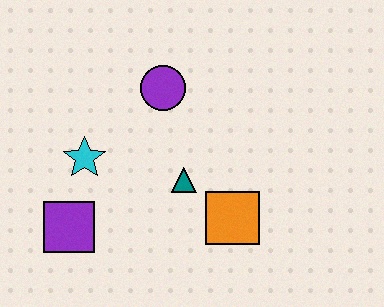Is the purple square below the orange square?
Yes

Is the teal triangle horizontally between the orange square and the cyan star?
Yes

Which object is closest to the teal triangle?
The orange square is closest to the teal triangle.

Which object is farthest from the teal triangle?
The purple square is farthest from the teal triangle.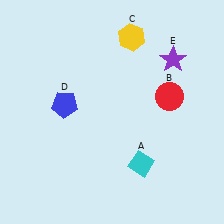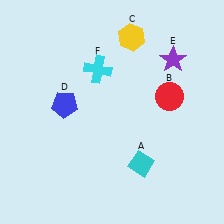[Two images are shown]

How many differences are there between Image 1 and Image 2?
There is 1 difference between the two images.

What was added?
A cyan cross (F) was added in Image 2.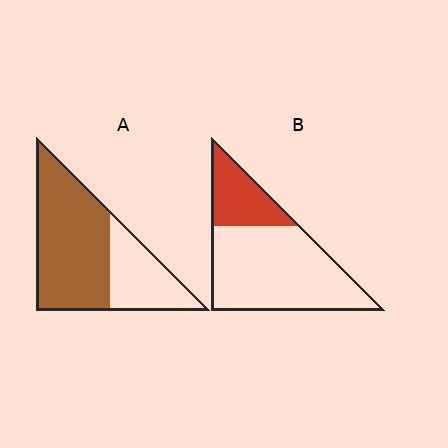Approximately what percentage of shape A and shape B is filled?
A is approximately 65% and B is approximately 25%.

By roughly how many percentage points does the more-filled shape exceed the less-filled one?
By roughly 40 percentage points (A over B).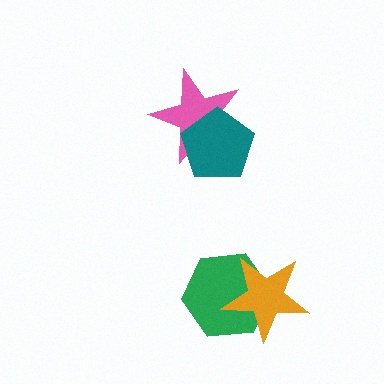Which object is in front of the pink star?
The teal pentagon is in front of the pink star.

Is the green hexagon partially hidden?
Yes, it is partially covered by another shape.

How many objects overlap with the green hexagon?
1 object overlaps with the green hexagon.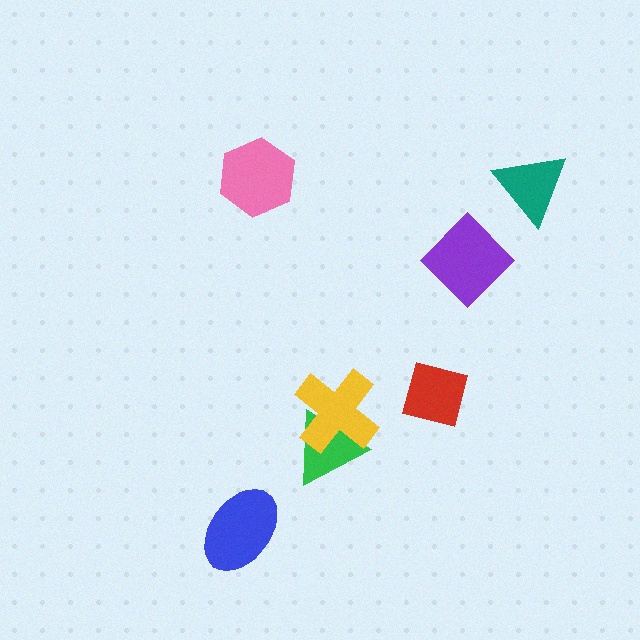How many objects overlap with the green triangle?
1 object overlaps with the green triangle.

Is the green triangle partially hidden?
Yes, it is partially covered by another shape.